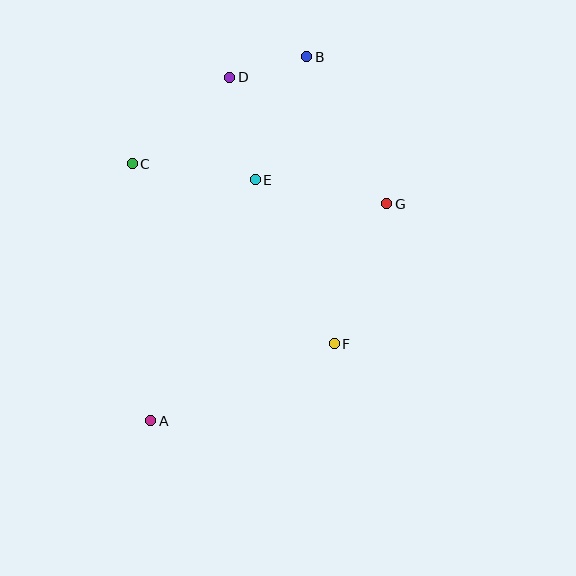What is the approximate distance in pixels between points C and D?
The distance between C and D is approximately 130 pixels.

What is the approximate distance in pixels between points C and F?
The distance between C and F is approximately 271 pixels.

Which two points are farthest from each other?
Points A and B are farthest from each other.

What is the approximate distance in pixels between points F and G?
The distance between F and G is approximately 150 pixels.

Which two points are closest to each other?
Points B and D are closest to each other.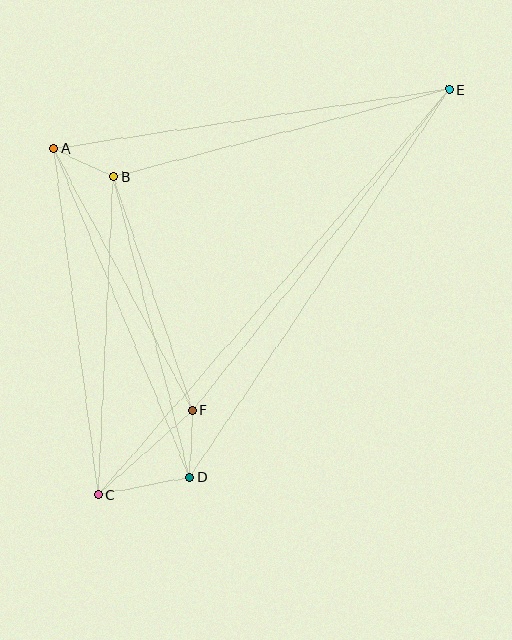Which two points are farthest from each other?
Points C and E are farthest from each other.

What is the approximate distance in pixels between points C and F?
The distance between C and F is approximately 127 pixels.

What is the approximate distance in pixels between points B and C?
The distance between B and C is approximately 319 pixels.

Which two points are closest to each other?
Points A and B are closest to each other.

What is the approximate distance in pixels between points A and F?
The distance between A and F is approximately 296 pixels.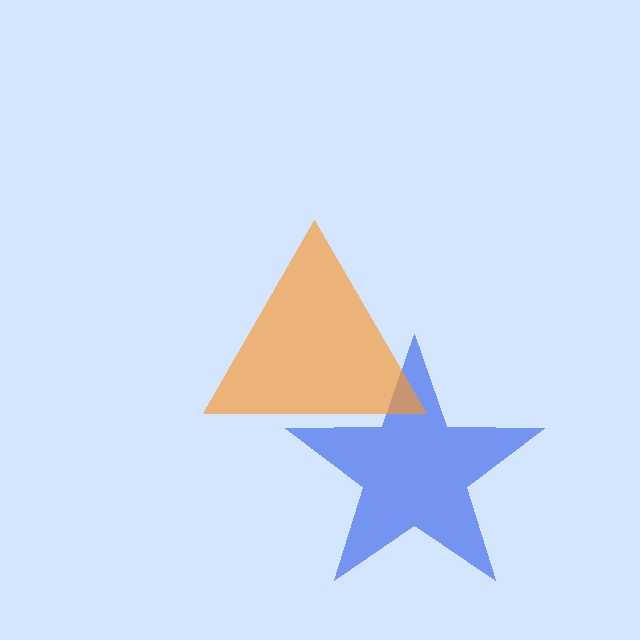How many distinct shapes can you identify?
There are 2 distinct shapes: a blue star, an orange triangle.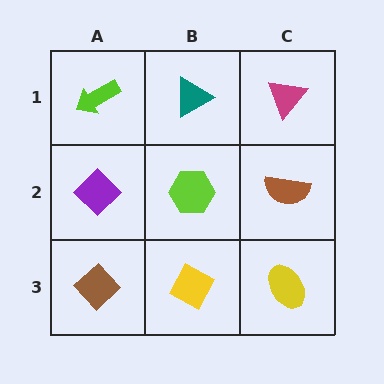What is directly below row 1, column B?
A lime hexagon.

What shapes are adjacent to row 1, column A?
A purple diamond (row 2, column A), a teal triangle (row 1, column B).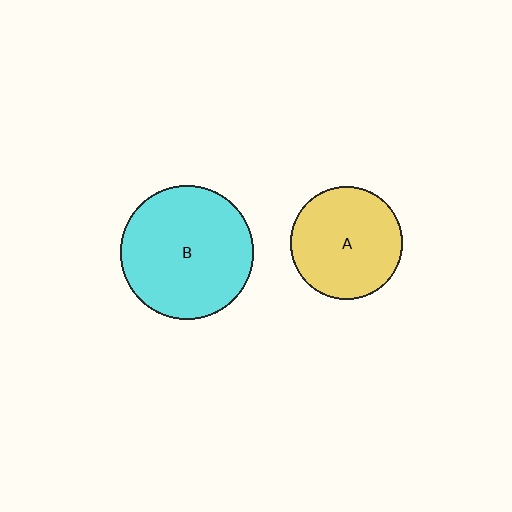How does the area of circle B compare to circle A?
Approximately 1.4 times.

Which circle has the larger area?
Circle B (cyan).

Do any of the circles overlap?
No, none of the circles overlap.